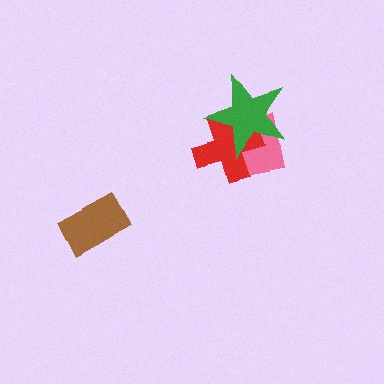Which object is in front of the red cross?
The green star is in front of the red cross.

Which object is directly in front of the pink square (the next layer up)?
The red cross is directly in front of the pink square.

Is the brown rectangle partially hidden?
No, no other shape covers it.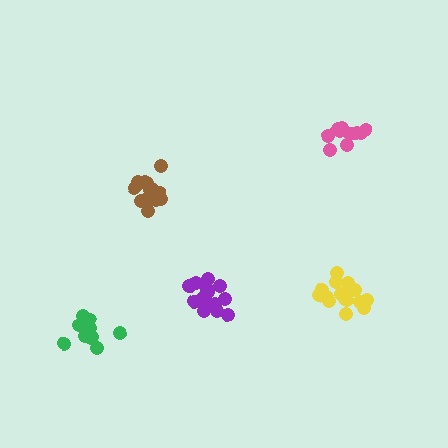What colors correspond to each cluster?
The clusters are colored: brown, pink, purple, yellow, green.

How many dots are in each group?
Group 1: 14 dots, Group 2: 10 dots, Group 3: 15 dots, Group 4: 15 dots, Group 5: 13 dots (67 total).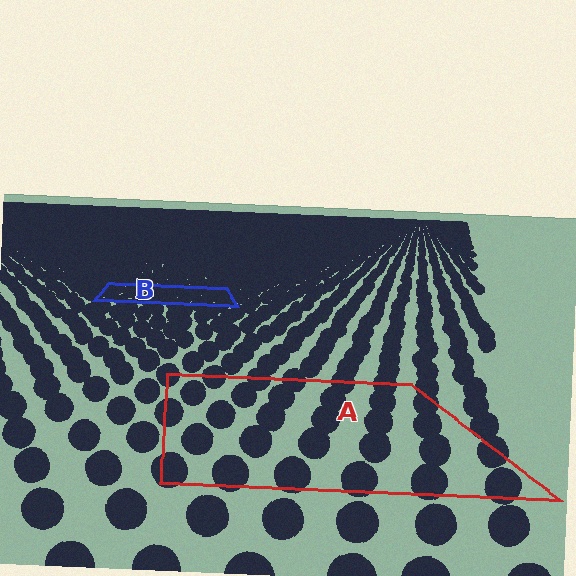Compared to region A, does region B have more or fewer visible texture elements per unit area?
Region B has more texture elements per unit area — they are packed more densely because it is farther away.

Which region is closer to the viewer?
Region A is closer. The texture elements there are larger and more spread out.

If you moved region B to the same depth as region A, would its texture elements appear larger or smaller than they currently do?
They would appear larger. At a closer depth, the same texture elements are projected at a bigger on-screen size.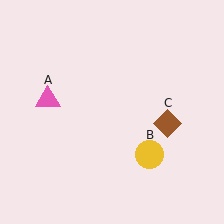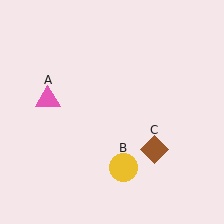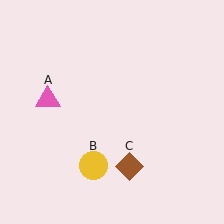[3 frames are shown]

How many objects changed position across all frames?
2 objects changed position: yellow circle (object B), brown diamond (object C).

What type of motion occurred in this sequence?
The yellow circle (object B), brown diamond (object C) rotated clockwise around the center of the scene.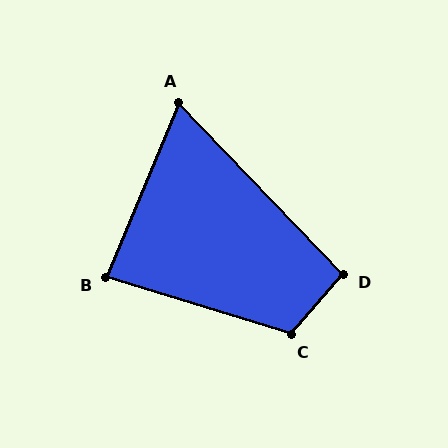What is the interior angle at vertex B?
Approximately 85 degrees (acute).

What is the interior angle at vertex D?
Approximately 95 degrees (obtuse).